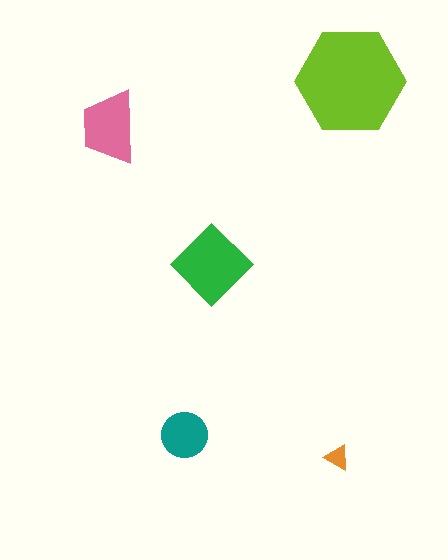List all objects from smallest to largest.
The orange triangle, the teal circle, the pink trapezoid, the green diamond, the lime hexagon.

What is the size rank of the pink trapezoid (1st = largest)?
3rd.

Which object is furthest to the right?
The lime hexagon is rightmost.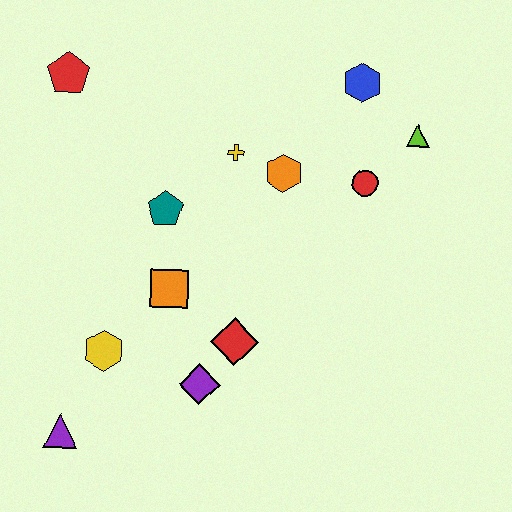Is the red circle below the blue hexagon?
Yes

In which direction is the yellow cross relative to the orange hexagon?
The yellow cross is to the left of the orange hexagon.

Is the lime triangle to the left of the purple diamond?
No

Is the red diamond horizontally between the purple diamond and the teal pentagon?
No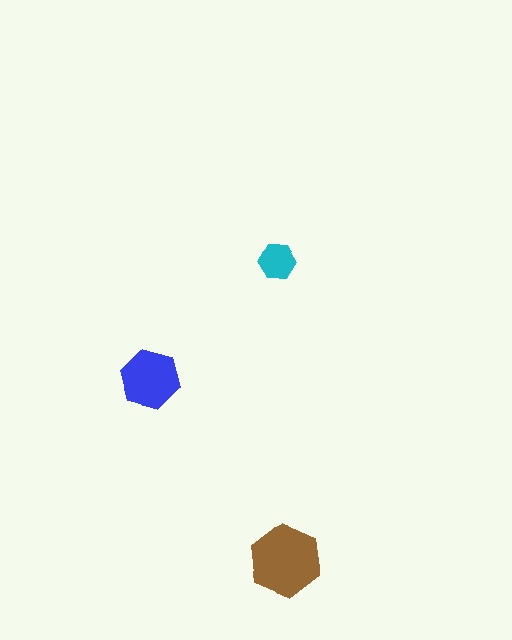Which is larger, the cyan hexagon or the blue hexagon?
The blue one.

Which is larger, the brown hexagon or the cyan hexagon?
The brown one.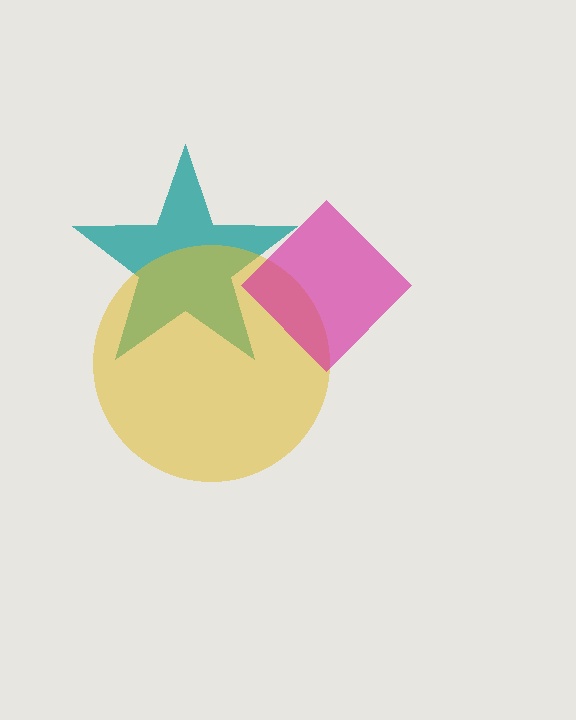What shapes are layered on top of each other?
The layered shapes are: a teal star, a yellow circle, a magenta diamond.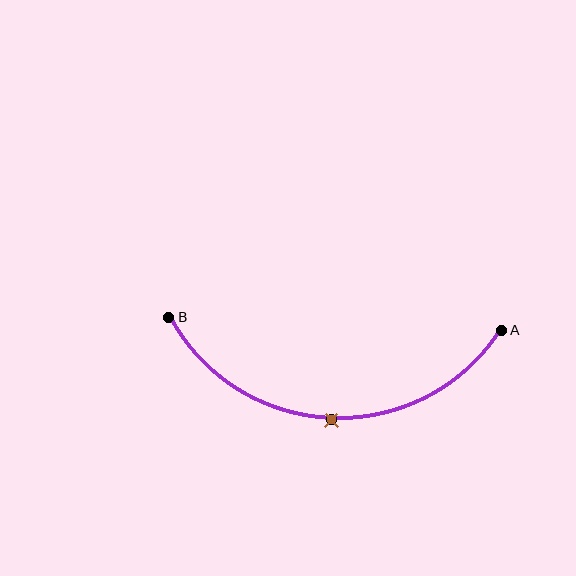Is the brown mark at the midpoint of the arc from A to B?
Yes. The brown mark lies on the arc at equal arc-length from both A and B — it is the arc midpoint.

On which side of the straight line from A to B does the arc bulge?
The arc bulges below the straight line connecting A and B.